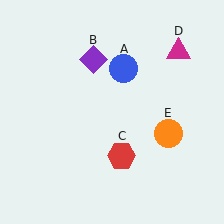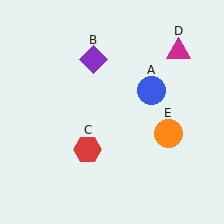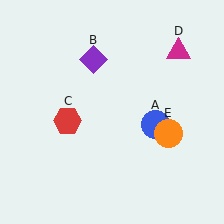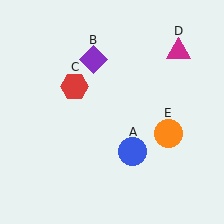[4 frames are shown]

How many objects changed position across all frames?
2 objects changed position: blue circle (object A), red hexagon (object C).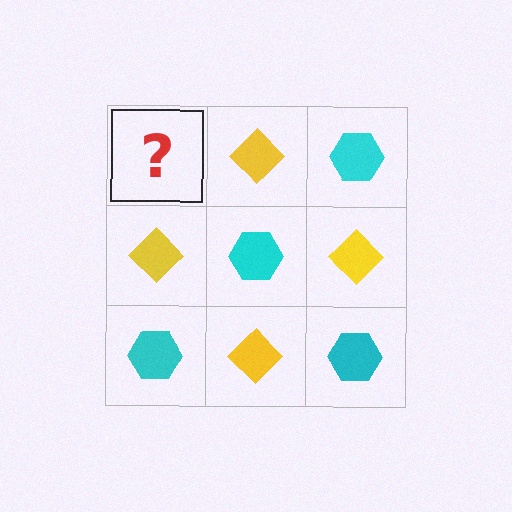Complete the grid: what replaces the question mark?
The question mark should be replaced with a cyan hexagon.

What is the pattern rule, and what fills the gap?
The rule is that it alternates cyan hexagon and yellow diamond in a checkerboard pattern. The gap should be filled with a cyan hexagon.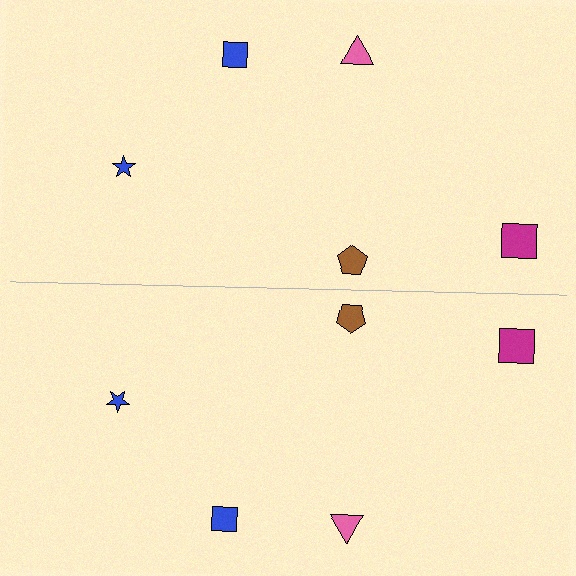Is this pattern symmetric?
Yes, this pattern has bilateral (reflection) symmetry.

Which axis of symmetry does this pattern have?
The pattern has a horizontal axis of symmetry running through the center of the image.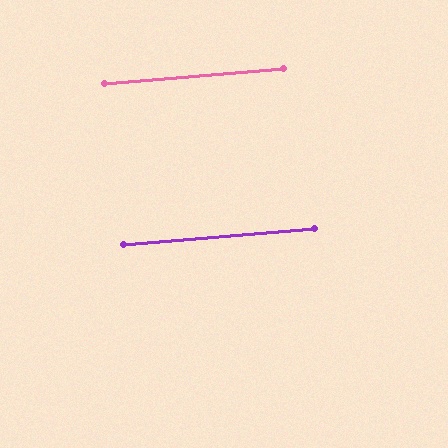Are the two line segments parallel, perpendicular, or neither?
Parallel — their directions differ by only 0.0°.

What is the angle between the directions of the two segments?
Approximately 0 degrees.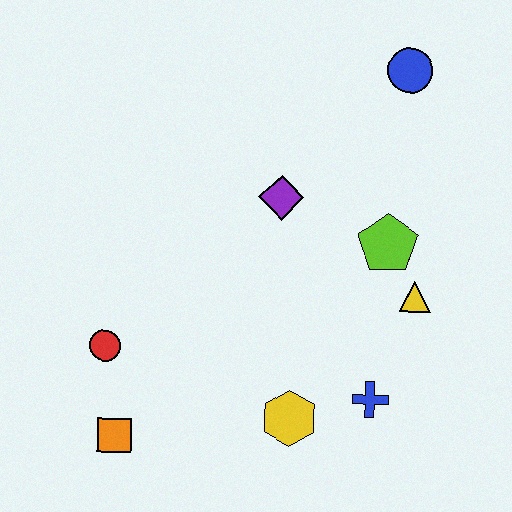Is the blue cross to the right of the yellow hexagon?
Yes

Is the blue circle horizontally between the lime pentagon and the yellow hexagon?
No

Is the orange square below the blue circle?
Yes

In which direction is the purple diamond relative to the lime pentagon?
The purple diamond is to the left of the lime pentagon.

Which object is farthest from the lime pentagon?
The orange square is farthest from the lime pentagon.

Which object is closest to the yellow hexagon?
The blue cross is closest to the yellow hexagon.